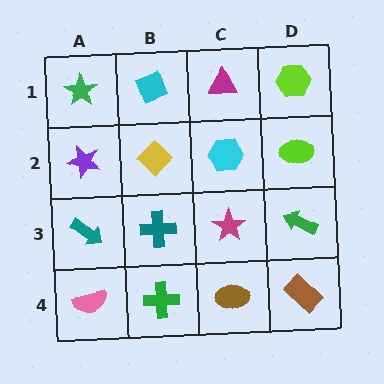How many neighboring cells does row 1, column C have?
3.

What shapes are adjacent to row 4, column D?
A green arrow (row 3, column D), a brown ellipse (row 4, column C).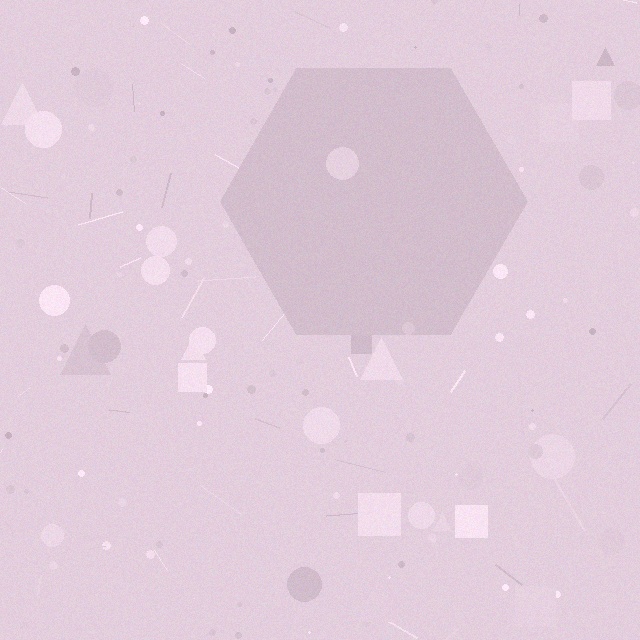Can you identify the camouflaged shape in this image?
The camouflaged shape is a hexagon.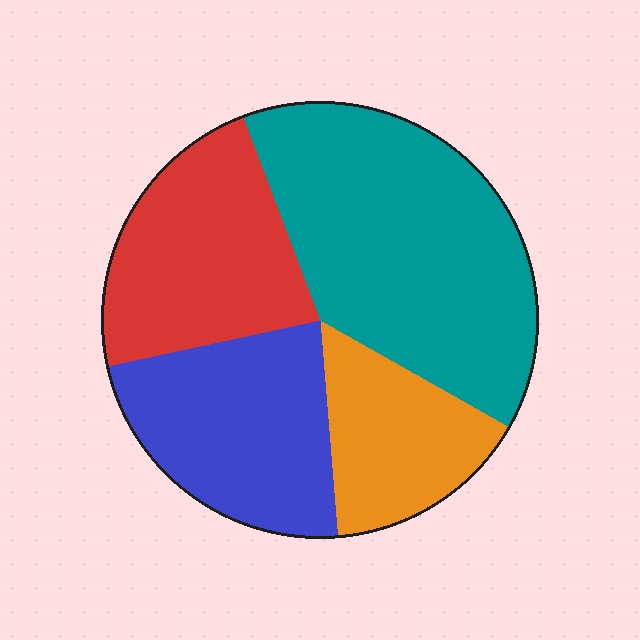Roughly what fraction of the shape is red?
Red covers about 25% of the shape.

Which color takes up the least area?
Orange, at roughly 15%.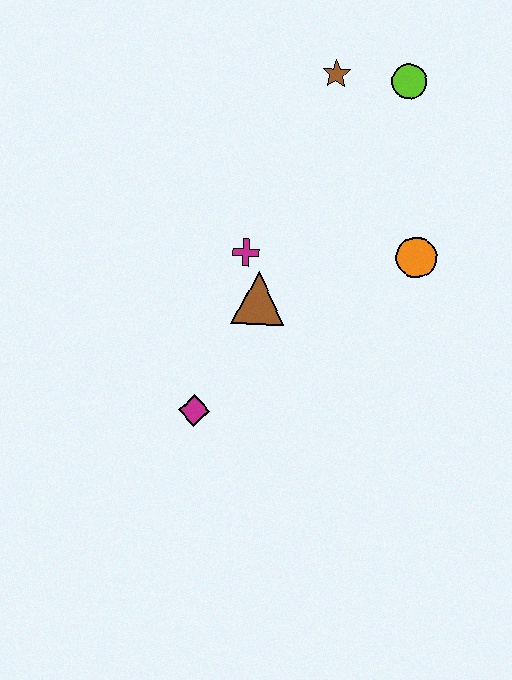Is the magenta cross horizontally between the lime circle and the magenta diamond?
Yes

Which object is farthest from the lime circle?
The magenta diamond is farthest from the lime circle.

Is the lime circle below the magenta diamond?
No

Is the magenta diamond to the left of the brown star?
Yes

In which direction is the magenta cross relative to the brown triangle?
The magenta cross is above the brown triangle.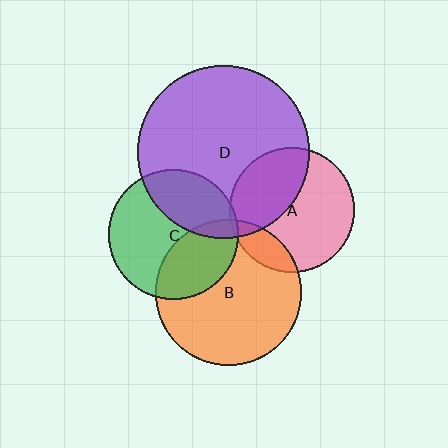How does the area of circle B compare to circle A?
Approximately 1.4 times.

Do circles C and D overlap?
Yes.